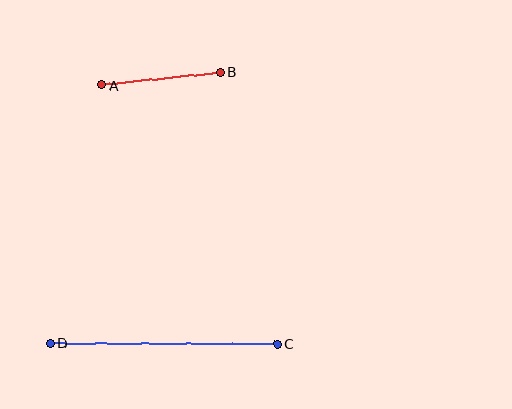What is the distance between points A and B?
The distance is approximately 120 pixels.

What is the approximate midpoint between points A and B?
The midpoint is at approximately (161, 79) pixels.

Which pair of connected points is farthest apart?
Points C and D are farthest apart.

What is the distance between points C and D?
The distance is approximately 227 pixels.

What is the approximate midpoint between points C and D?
The midpoint is at approximately (163, 344) pixels.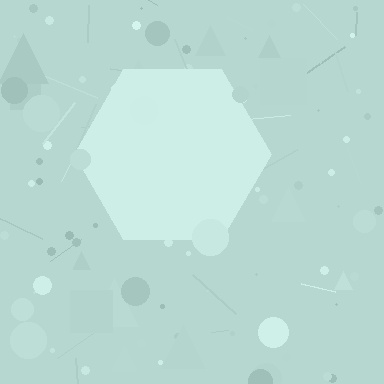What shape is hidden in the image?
A hexagon is hidden in the image.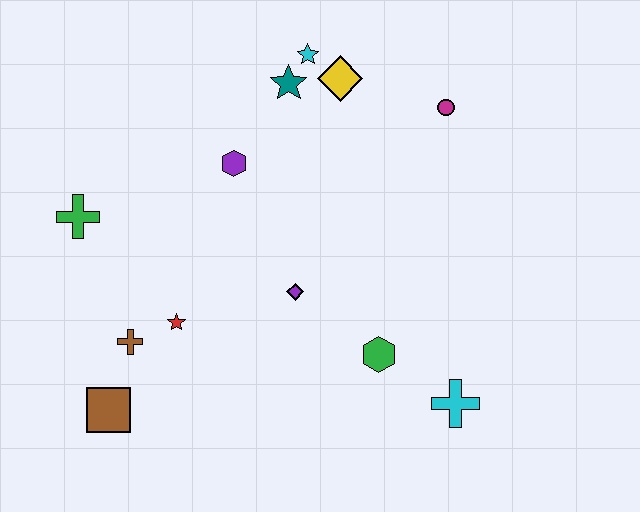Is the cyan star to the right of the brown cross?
Yes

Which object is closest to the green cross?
The brown cross is closest to the green cross.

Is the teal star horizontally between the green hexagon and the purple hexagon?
Yes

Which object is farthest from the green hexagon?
The green cross is farthest from the green hexagon.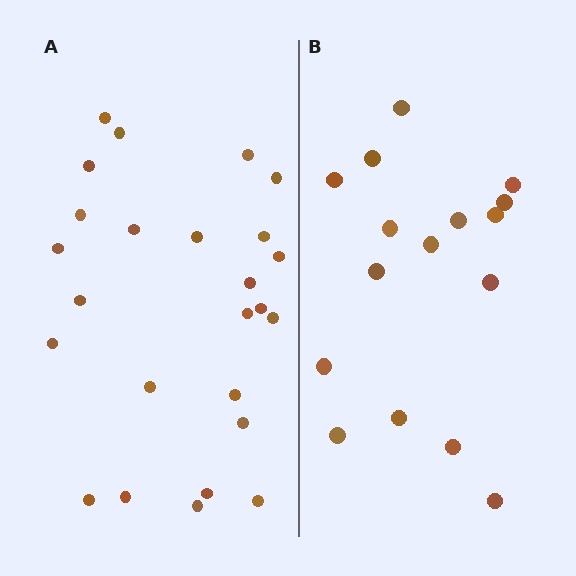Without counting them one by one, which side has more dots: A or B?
Region A (the left region) has more dots.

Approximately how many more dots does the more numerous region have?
Region A has roughly 8 or so more dots than region B.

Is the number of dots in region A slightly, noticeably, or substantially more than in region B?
Region A has substantially more. The ratio is roughly 1.6 to 1.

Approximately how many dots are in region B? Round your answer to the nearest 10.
About 20 dots. (The exact count is 16, which rounds to 20.)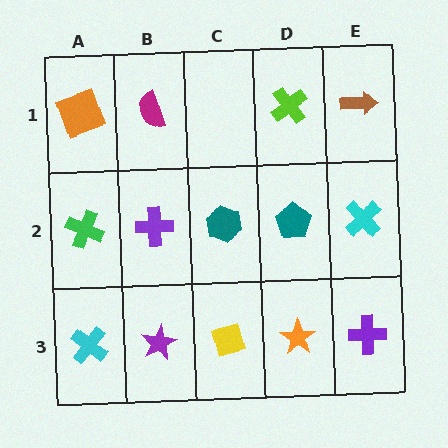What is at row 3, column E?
A purple cross.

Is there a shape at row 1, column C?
No, that cell is empty.